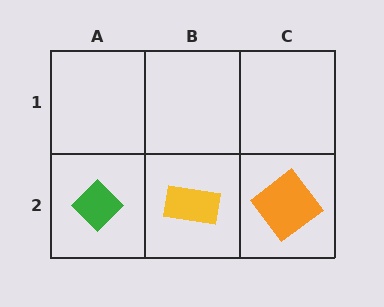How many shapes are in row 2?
3 shapes.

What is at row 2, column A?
A green diamond.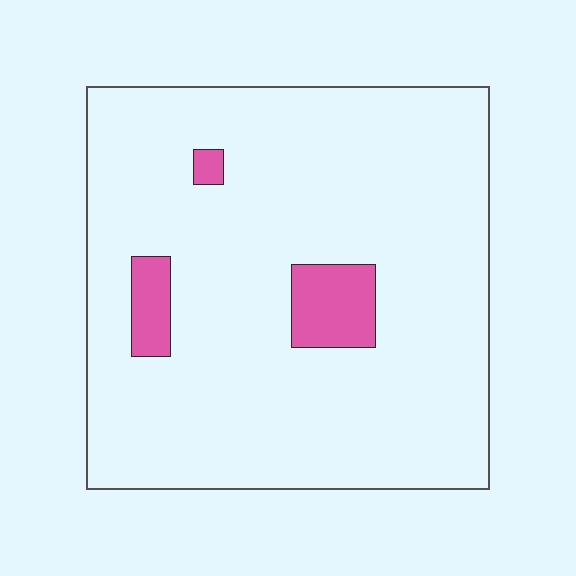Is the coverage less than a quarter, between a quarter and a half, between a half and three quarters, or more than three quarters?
Less than a quarter.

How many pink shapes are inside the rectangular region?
3.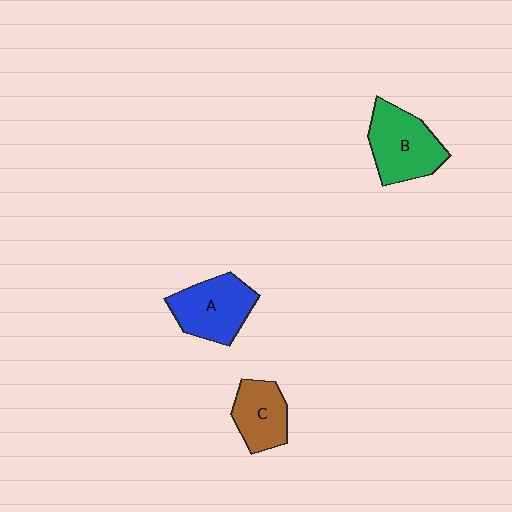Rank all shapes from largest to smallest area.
From largest to smallest: B (green), A (blue), C (brown).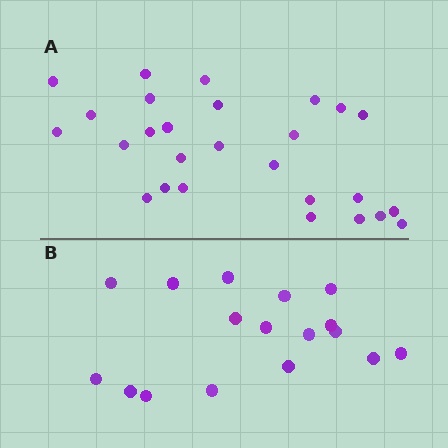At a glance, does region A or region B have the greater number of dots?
Region A (the top region) has more dots.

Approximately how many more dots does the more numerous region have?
Region A has roughly 10 or so more dots than region B.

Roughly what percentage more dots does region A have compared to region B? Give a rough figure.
About 60% more.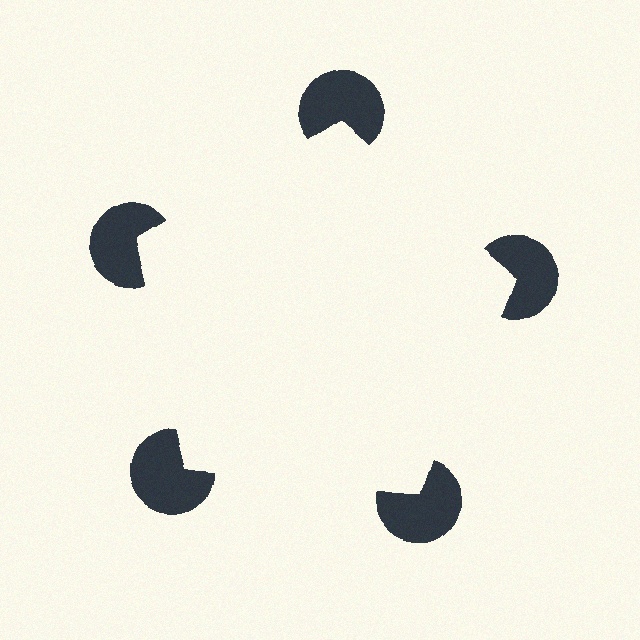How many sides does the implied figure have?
5 sides.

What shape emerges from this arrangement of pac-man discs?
An illusory pentagon — its edges are inferred from the aligned wedge cuts in the pac-man discs, not physically drawn.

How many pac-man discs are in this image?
There are 5 — one at each vertex of the illusory pentagon.